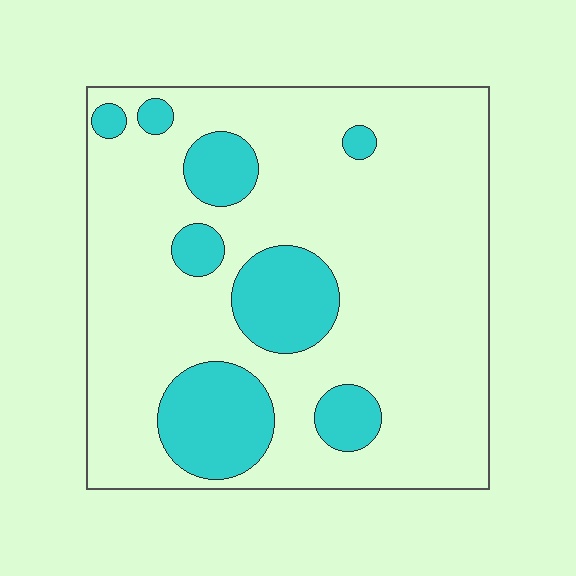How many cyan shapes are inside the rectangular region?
8.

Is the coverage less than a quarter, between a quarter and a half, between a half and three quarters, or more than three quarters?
Less than a quarter.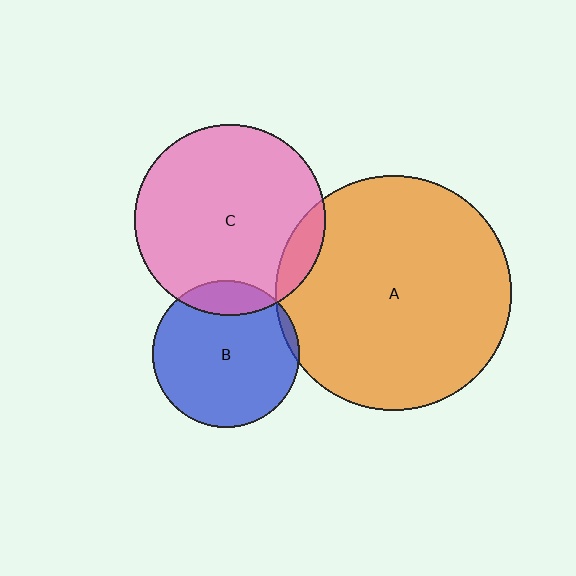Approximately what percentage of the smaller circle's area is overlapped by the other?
Approximately 5%.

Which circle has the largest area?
Circle A (orange).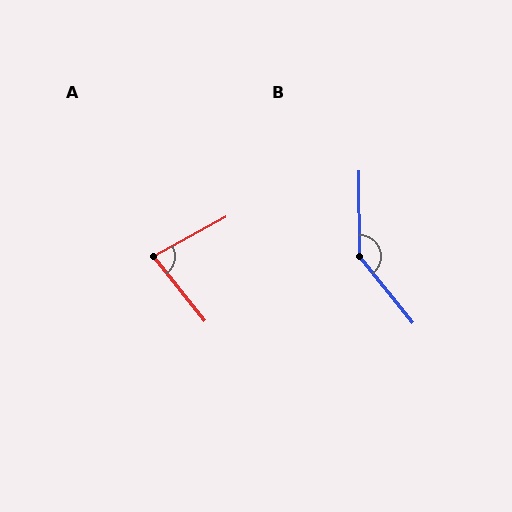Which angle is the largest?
B, at approximately 141 degrees.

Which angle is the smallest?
A, at approximately 80 degrees.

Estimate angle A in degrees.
Approximately 80 degrees.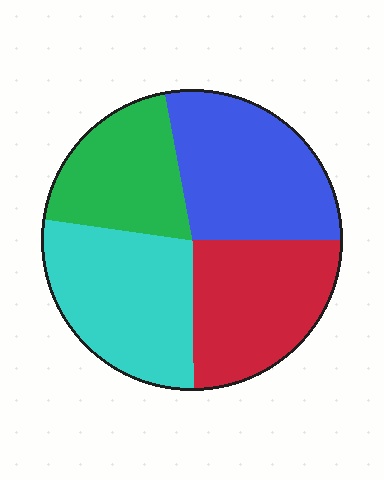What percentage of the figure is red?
Red covers 25% of the figure.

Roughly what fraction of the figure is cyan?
Cyan covers 27% of the figure.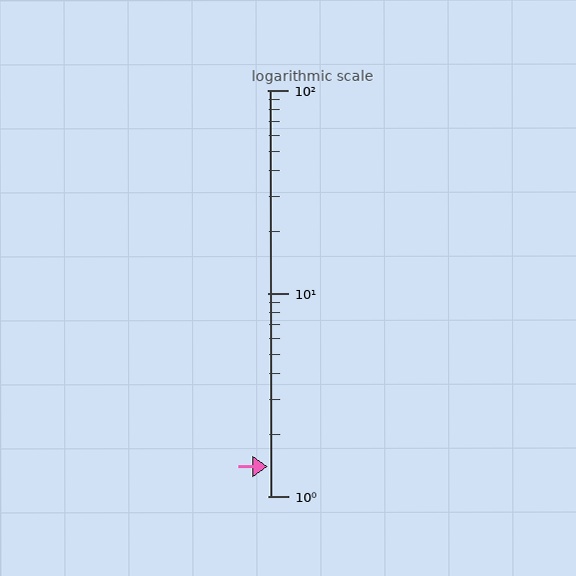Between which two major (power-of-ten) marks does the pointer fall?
The pointer is between 1 and 10.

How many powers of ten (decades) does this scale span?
The scale spans 2 decades, from 1 to 100.